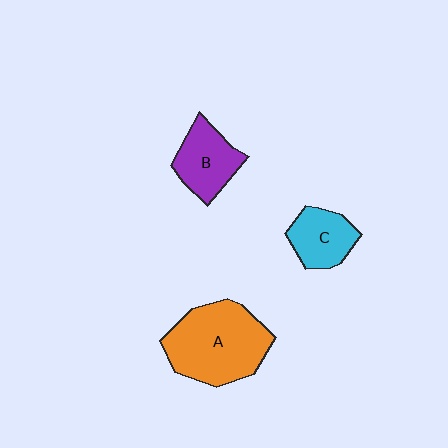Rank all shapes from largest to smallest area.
From largest to smallest: A (orange), B (purple), C (cyan).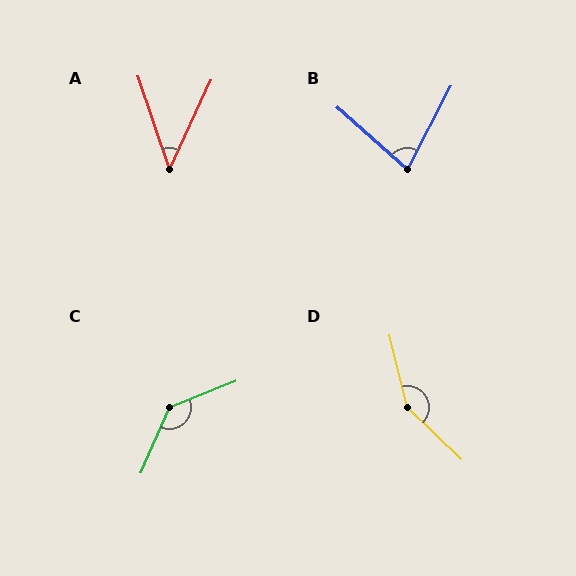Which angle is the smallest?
A, at approximately 44 degrees.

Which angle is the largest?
D, at approximately 147 degrees.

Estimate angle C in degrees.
Approximately 135 degrees.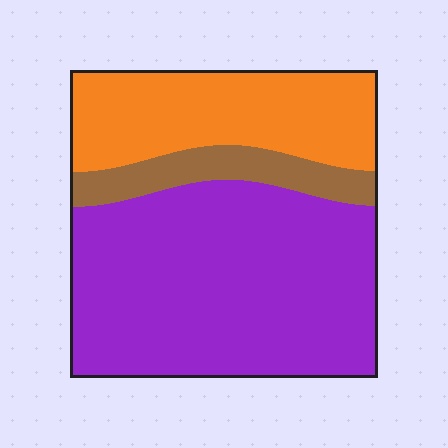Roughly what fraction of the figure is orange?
Orange covers 29% of the figure.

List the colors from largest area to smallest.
From largest to smallest: purple, orange, brown.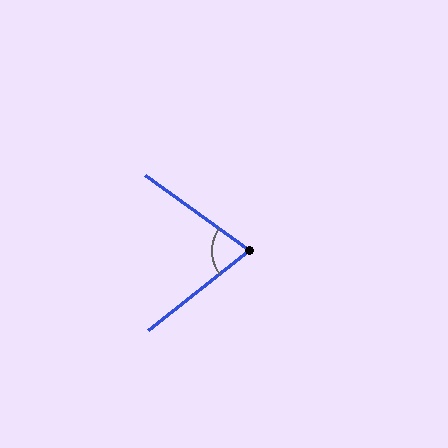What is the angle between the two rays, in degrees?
Approximately 74 degrees.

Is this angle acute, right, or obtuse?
It is acute.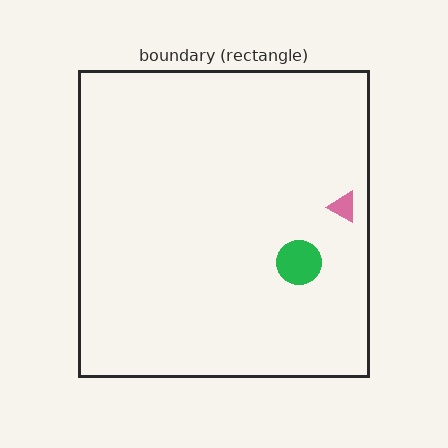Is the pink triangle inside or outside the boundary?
Inside.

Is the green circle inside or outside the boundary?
Inside.